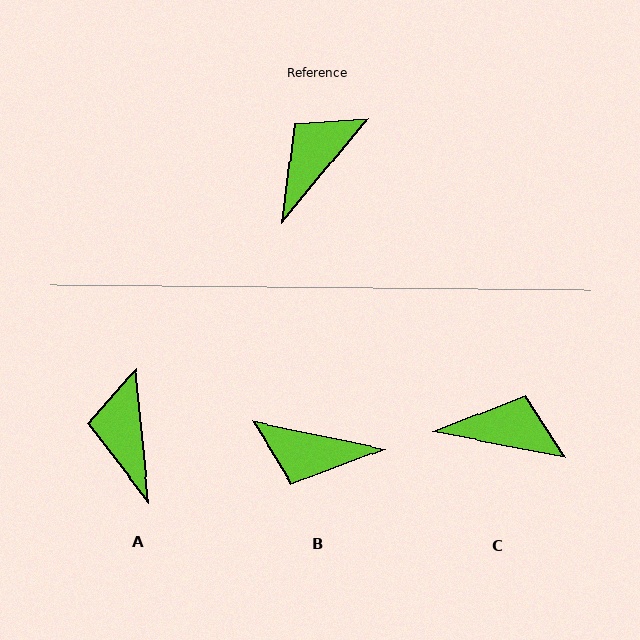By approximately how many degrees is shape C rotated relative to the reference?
Approximately 61 degrees clockwise.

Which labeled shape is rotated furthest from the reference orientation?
B, about 118 degrees away.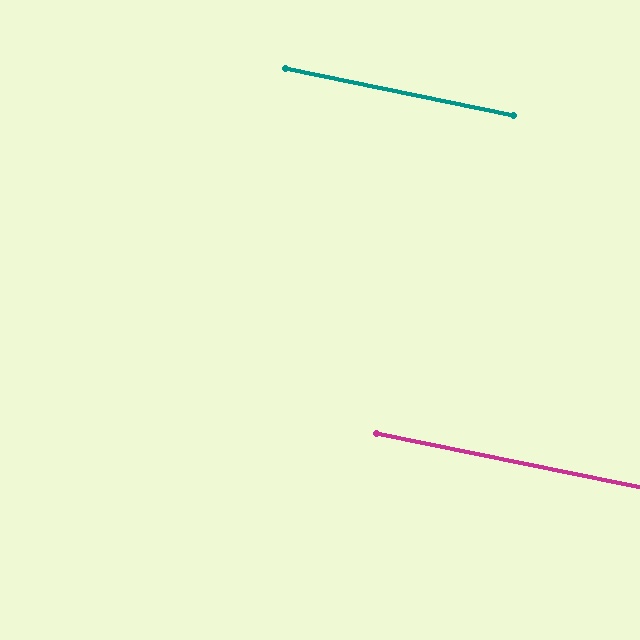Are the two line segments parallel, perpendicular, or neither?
Parallel — their directions differ by only 0.2°.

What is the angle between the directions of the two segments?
Approximately 0 degrees.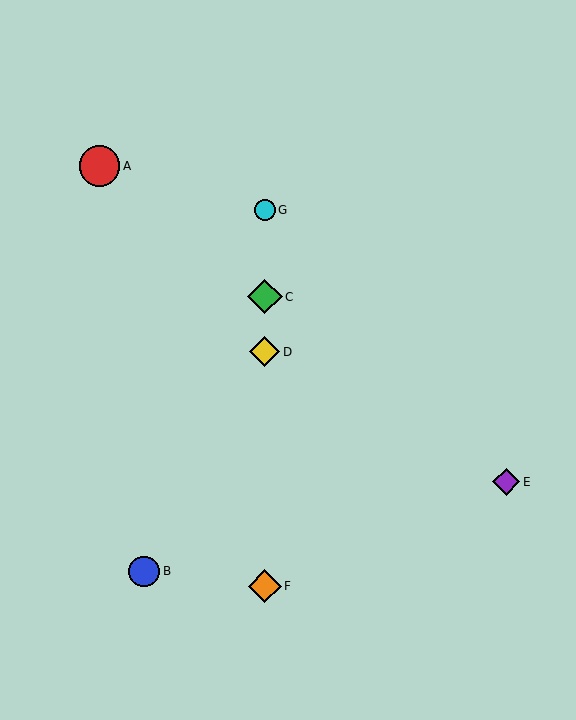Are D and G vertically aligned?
Yes, both are at x≈265.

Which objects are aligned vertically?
Objects C, D, F, G are aligned vertically.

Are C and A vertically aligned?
No, C is at x≈265 and A is at x≈100.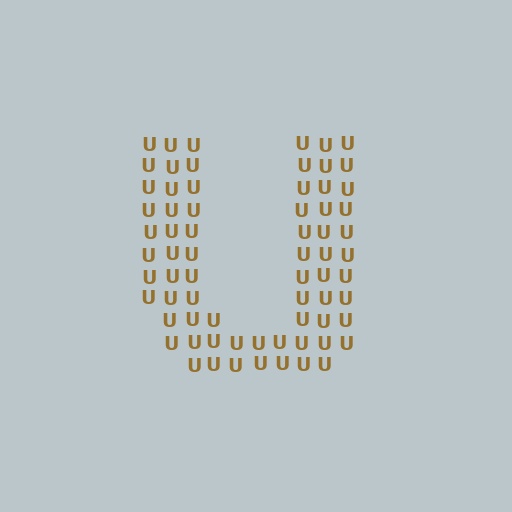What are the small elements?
The small elements are letter U's.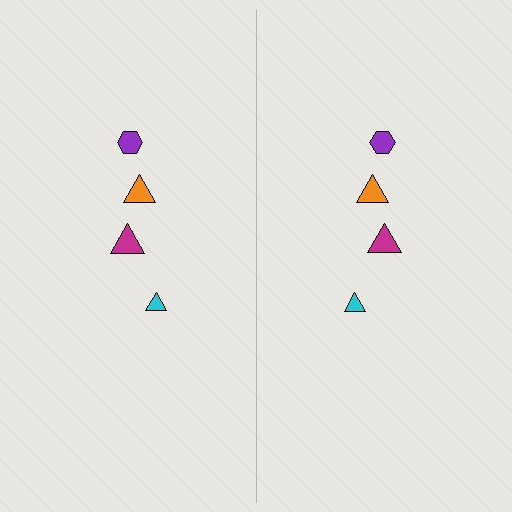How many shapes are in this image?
There are 8 shapes in this image.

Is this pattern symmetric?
Yes, this pattern has bilateral (reflection) symmetry.